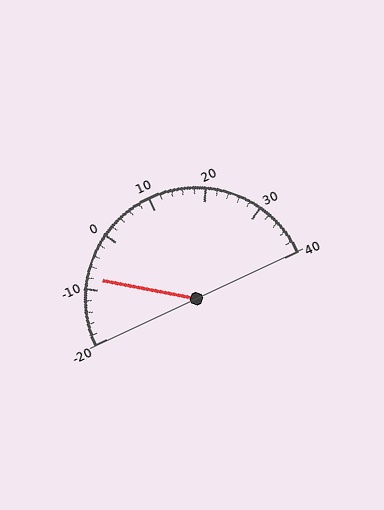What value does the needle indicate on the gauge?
The needle indicates approximately -8.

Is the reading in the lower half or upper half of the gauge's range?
The reading is in the lower half of the range (-20 to 40).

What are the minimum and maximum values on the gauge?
The gauge ranges from -20 to 40.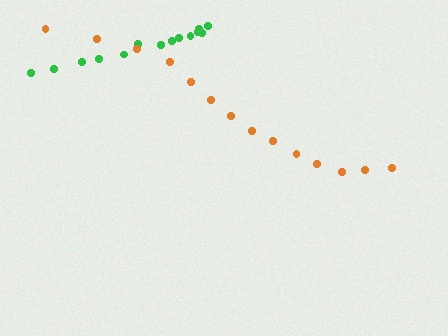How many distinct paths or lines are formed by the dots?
There are 2 distinct paths.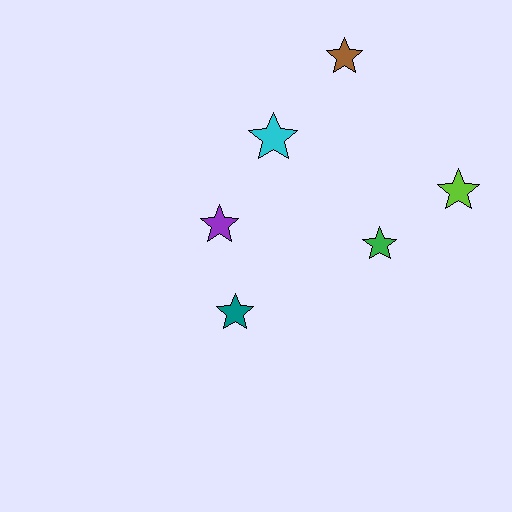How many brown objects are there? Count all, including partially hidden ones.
There is 1 brown object.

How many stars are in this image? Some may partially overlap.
There are 6 stars.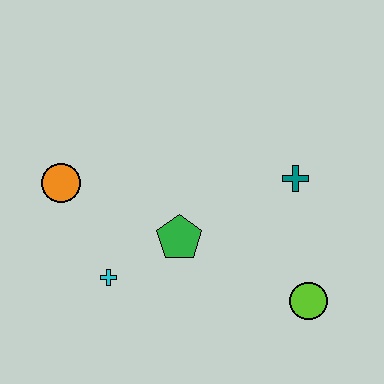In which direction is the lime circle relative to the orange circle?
The lime circle is to the right of the orange circle.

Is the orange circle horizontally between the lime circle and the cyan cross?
No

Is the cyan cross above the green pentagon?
No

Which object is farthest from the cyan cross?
The teal cross is farthest from the cyan cross.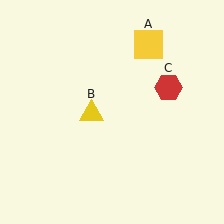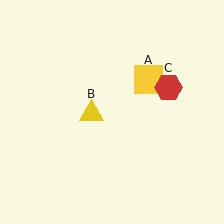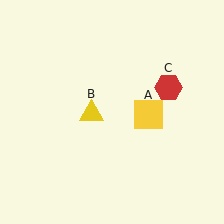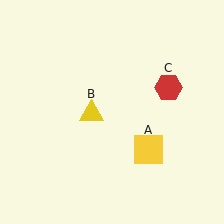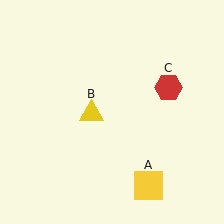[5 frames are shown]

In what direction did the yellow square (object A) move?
The yellow square (object A) moved down.